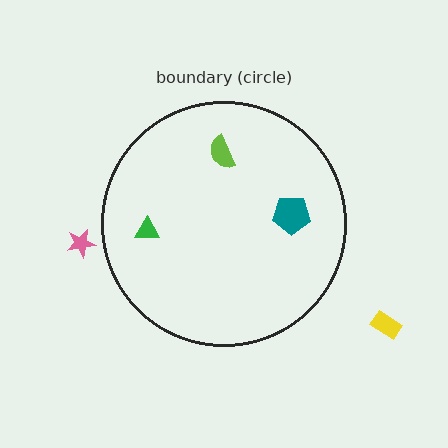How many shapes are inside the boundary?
3 inside, 2 outside.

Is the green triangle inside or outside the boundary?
Inside.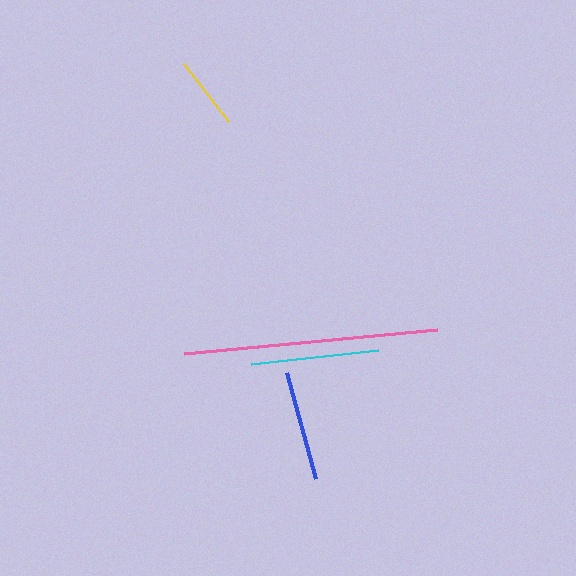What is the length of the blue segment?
The blue segment is approximately 110 pixels long.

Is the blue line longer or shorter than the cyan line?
The cyan line is longer than the blue line.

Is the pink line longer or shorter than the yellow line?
The pink line is longer than the yellow line.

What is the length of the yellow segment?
The yellow segment is approximately 74 pixels long.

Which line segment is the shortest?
The yellow line is the shortest at approximately 74 pixels.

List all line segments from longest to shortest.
From longest to shortest: pink, cyan, blue, yellow.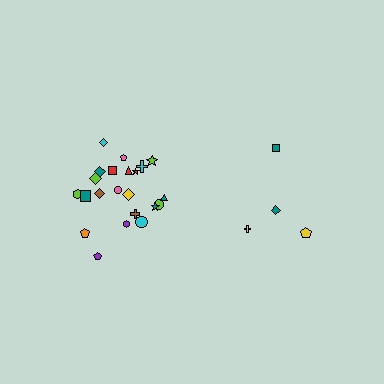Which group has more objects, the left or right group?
The left group.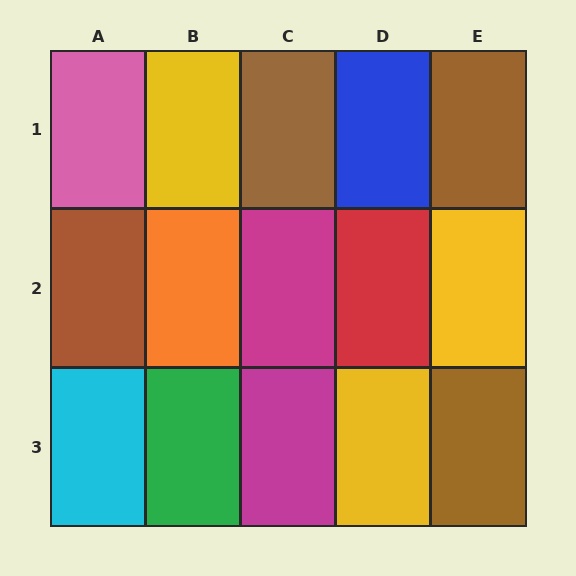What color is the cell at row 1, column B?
Yellow.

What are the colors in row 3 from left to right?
Cyan, green, magenta, yellow, brown.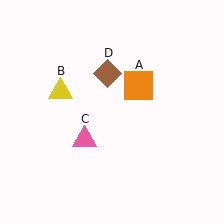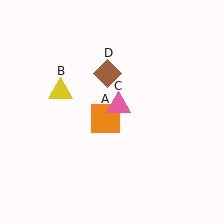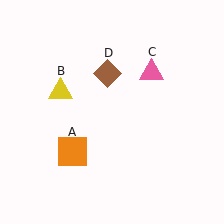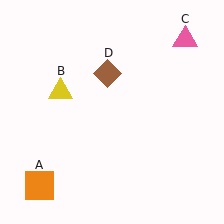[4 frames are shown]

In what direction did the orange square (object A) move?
The orange square (object A) moved down and to the left.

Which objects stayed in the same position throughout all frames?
Yellow triangle (object B) and brown diamond (object D) remained stationary.